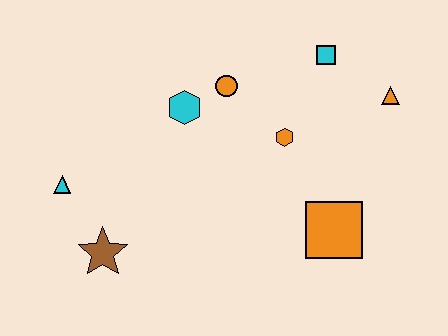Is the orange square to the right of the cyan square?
Yes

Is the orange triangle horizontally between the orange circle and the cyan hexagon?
No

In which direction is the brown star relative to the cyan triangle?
The brown star is below the cyan triangle.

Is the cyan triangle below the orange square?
No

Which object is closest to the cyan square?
The orange triangle is closest to the cyan square.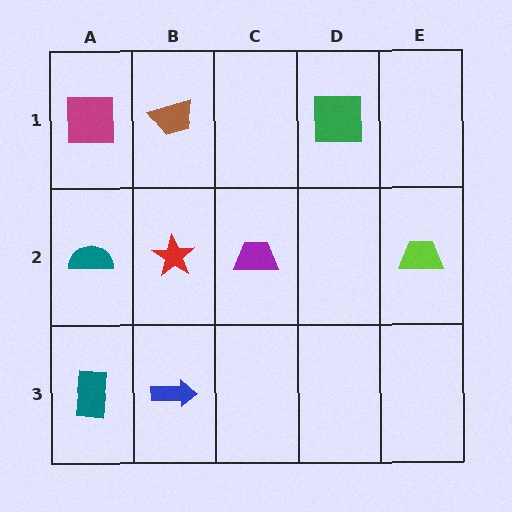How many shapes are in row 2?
4 shapes.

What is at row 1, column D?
A green square.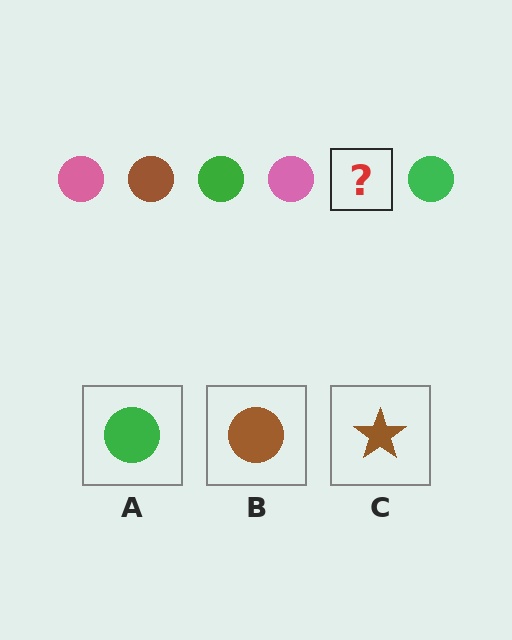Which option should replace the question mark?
Option B.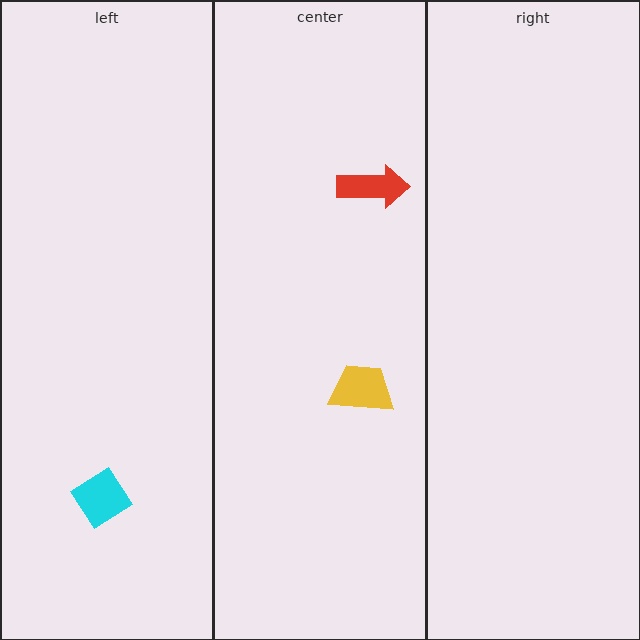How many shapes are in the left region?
1.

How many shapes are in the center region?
2.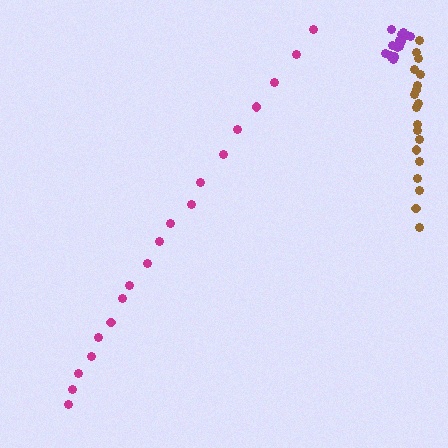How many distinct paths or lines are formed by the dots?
There are 3 distinct paths.